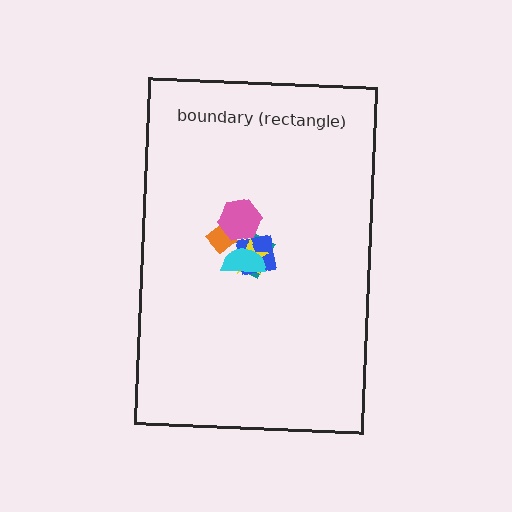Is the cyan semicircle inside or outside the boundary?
Inside.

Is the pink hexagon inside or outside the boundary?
Inside.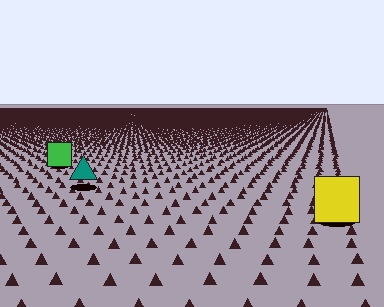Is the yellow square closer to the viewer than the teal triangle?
Yes. The yellow square is closer — you can tell from the texture gradient: the ground texture is coarser near it.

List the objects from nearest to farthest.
From nearest to farthest: the yellow square, the teal triangle, the green square.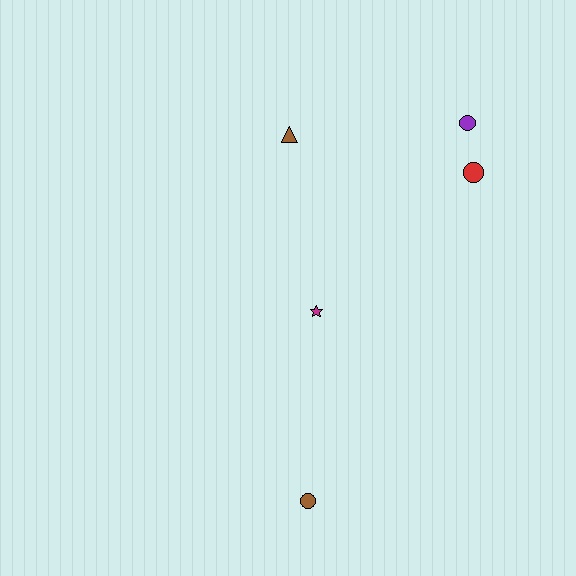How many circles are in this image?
There are 3 circles.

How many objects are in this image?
There are 5 objects.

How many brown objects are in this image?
There are 2 brown objects.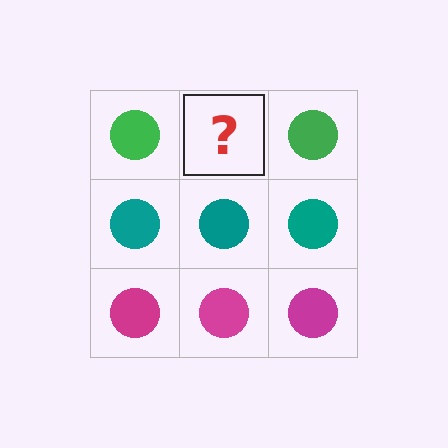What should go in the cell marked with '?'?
The missing cell should contain a green circle.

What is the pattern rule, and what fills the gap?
The rule is that each row has a consistent color. The gap should be filled with a green circle.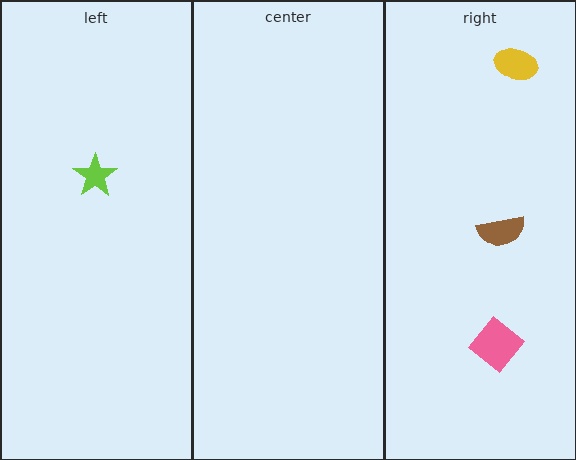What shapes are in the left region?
The lime star.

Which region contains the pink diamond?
The right region.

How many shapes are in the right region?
3.